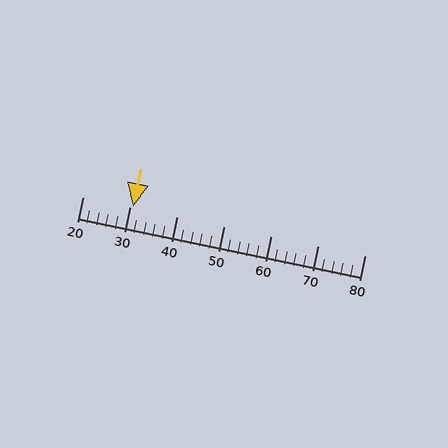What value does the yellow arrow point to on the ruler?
The yellow arrow points to approximately 31.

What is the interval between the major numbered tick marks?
The major tick marks are spaced 10 units apart.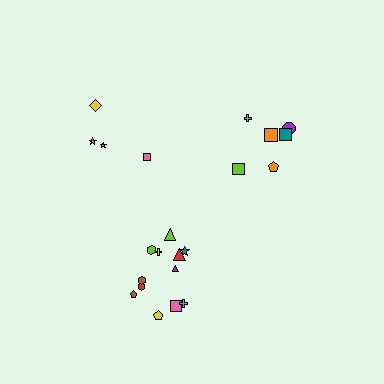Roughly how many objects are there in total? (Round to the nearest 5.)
Roughly 20 objects in total.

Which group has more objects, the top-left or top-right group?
The top-right group.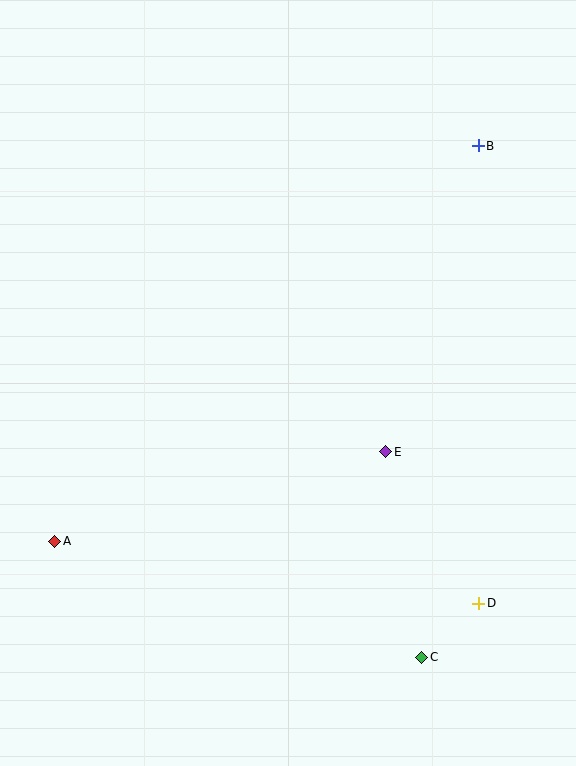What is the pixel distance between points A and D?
The distance between A and D is 429 pixels.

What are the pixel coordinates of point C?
Point C is at (422, 657).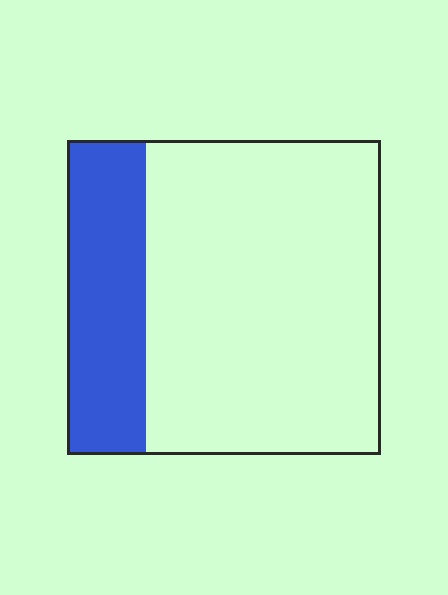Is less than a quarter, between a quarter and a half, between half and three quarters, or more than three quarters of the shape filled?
Between a quarter and a half.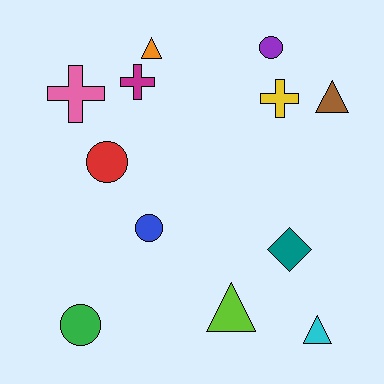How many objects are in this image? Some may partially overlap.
There are 12 objects.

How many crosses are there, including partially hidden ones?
There are 3 crosses.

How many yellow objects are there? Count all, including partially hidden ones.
There is 1 yellow object.